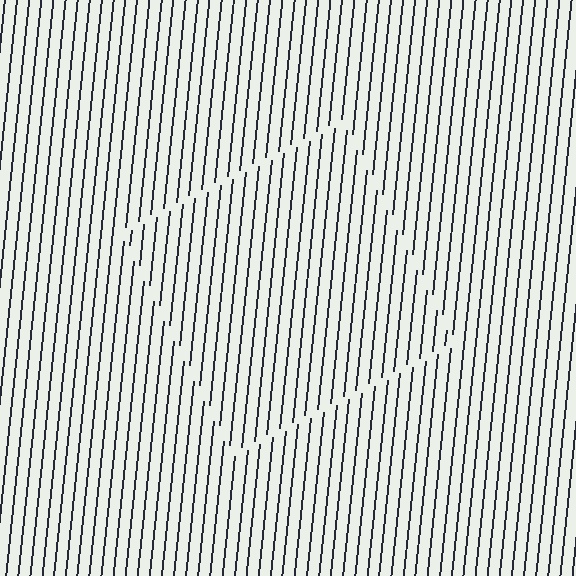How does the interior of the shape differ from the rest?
The interior of the shape contains the same grating, shifted by half a period — the contour is defined by the phase discontinuity where line-ends from the inner and outer gratings abut.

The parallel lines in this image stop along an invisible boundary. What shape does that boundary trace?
An illusory square. The interior of the shape contains the same grating, shifted by half a period — the contour is defined by the phase discontinuity where line-ends from the inner and outer gratings abut.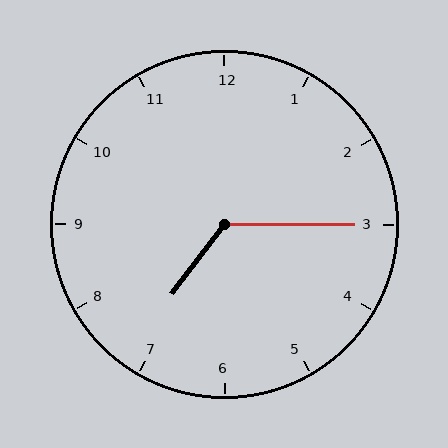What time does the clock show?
7:15.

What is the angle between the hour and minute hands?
Approximately 128 degrees.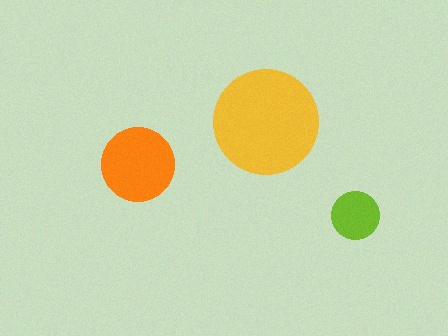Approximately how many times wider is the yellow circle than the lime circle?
About 2 times wider.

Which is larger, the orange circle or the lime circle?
The orange one.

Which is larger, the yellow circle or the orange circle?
The yellow one.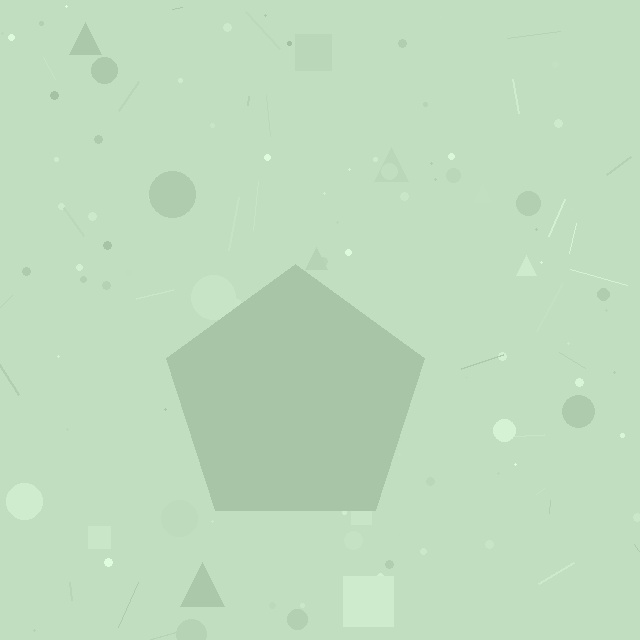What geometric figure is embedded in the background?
A pentagon is embedded in the background.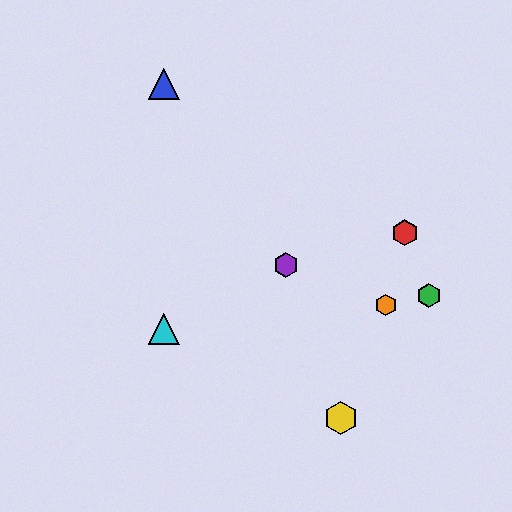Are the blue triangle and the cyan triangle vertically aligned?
Yes, both are at x≈164.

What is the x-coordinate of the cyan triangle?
The cyan triangle is at x≈164.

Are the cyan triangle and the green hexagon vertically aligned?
No, the cyan triangle is at x≈164 and the green hexagon is at x≈429.